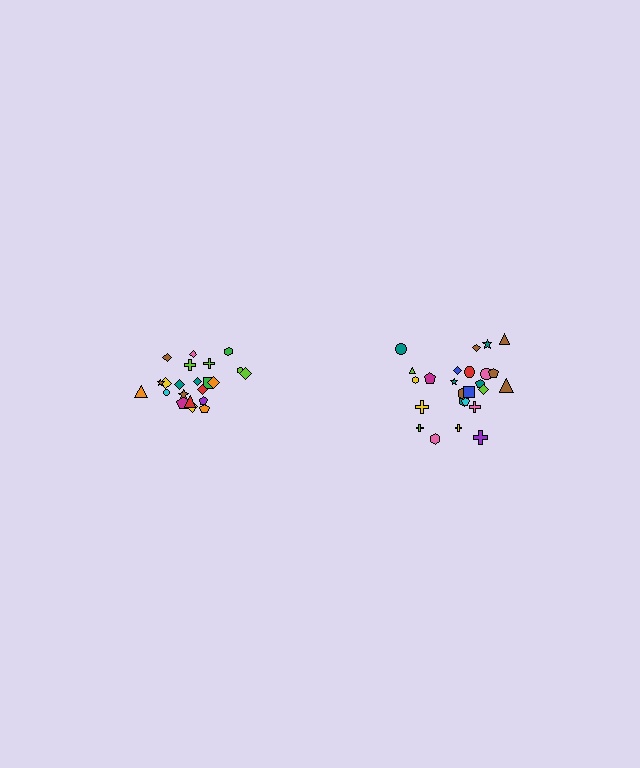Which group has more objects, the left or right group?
The right group.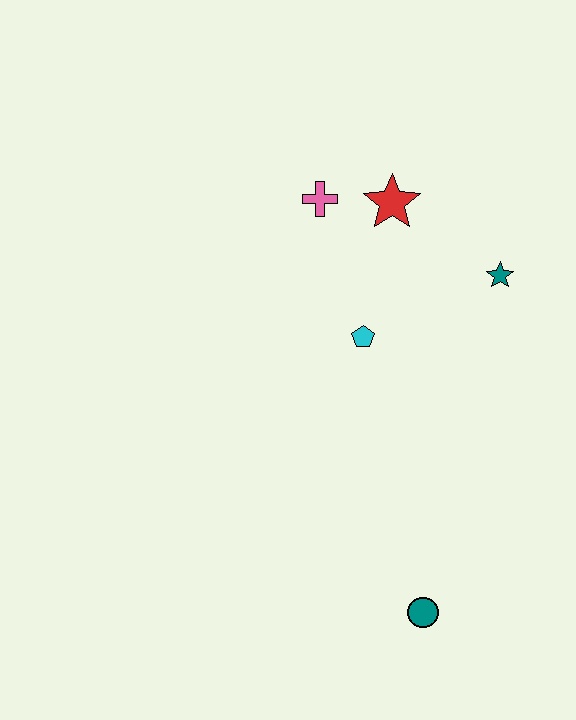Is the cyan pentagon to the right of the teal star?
No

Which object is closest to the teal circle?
The cyan pentagon is closest to the teal circle.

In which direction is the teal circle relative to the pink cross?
The teal circle is below the pink cross.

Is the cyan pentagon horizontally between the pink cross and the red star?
Yes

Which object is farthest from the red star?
The teal circle is farthest from the red star.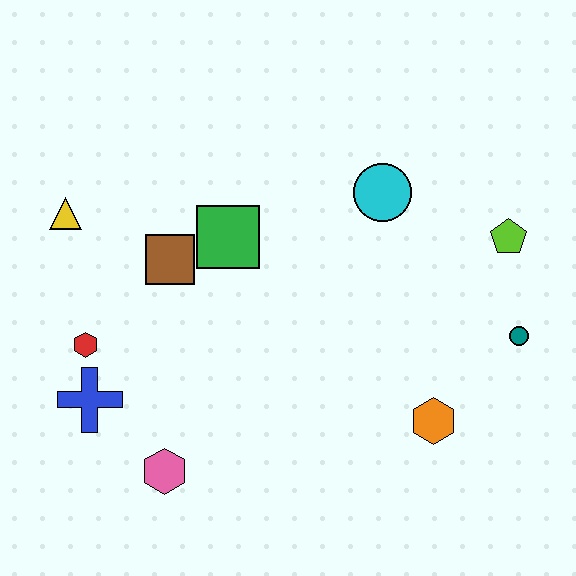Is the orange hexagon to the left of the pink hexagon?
No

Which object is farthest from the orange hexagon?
The yellow triangle is farthest from the orange hexagon.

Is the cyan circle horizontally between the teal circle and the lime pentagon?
No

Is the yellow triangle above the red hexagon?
Yes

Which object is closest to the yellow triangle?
The brown square is closest to the yellow triangle.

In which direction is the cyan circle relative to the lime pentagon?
The cyan circle is to the left of the lime pentagon.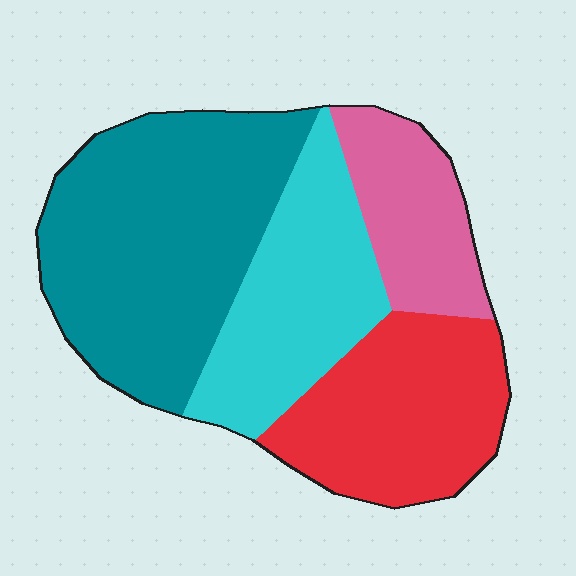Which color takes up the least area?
Pink, at roughly 15%.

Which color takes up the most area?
Teal, at roughly 40%.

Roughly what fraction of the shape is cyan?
Cyan covers roughly 25% of the shape.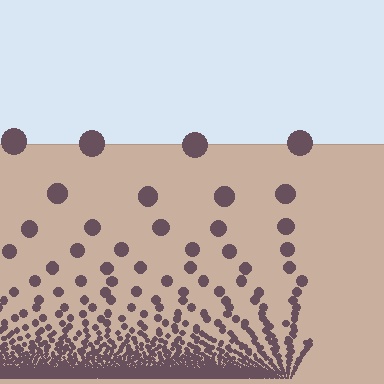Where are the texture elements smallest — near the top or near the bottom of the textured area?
Near the bottom.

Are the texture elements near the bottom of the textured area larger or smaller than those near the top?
Smaller. The gradient is inverted — elements near the bottom are smaller and denser.